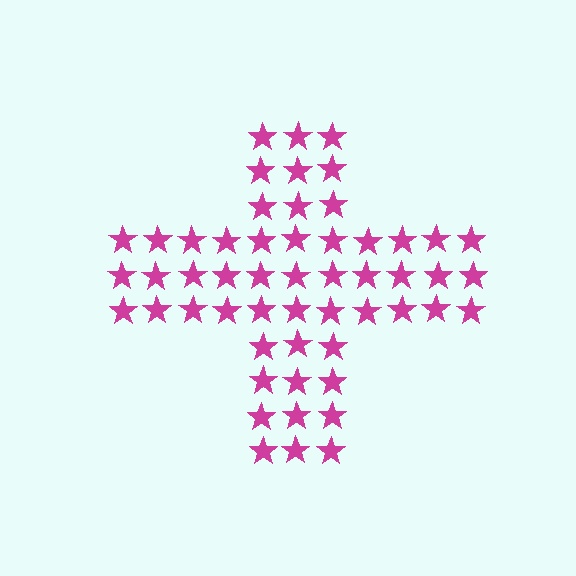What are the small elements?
The small elements are stars.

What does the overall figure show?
The overall figure shows a cross.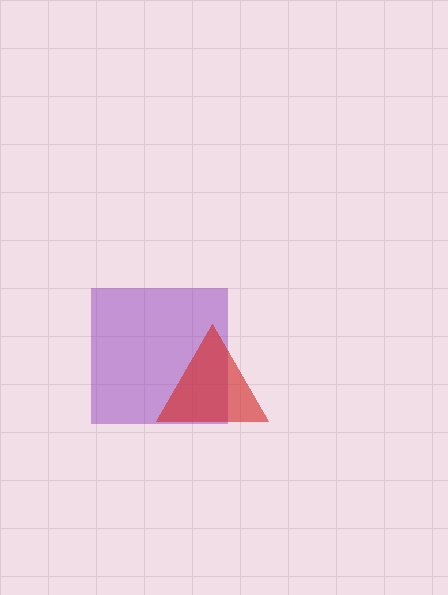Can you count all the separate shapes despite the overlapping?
Yes, there are 2 separate shapes.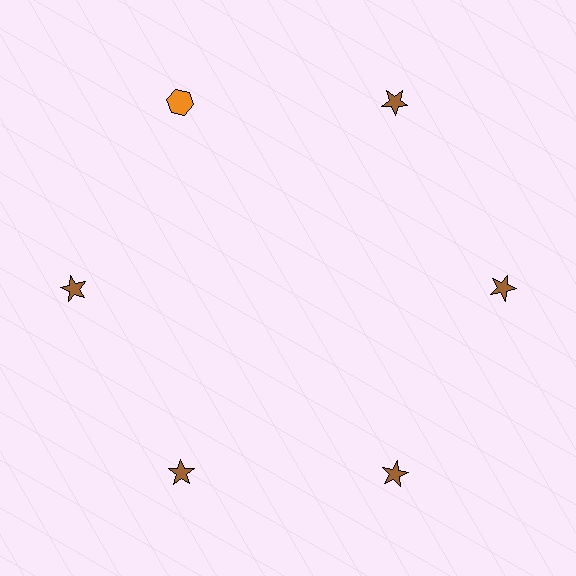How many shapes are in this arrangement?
There are 6 shapes arranged in a ring pattern.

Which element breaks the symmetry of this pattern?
The orange hexagon at roughly the 11 o'clock position breaks the symmetry. All other shapes are brown stars.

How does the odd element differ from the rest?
It differs in both color (orange instead of brown) and shape (hexagon instead of star).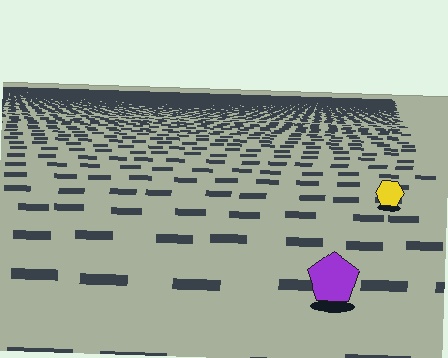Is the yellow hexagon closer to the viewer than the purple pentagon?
No. The purple pentagon is closer — you can tell from the texture gradient: the ground texture is coarser near it.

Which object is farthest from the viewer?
The yellow hexagon is farthest from the viewer. It appears smaller and the ground texture around it is denser.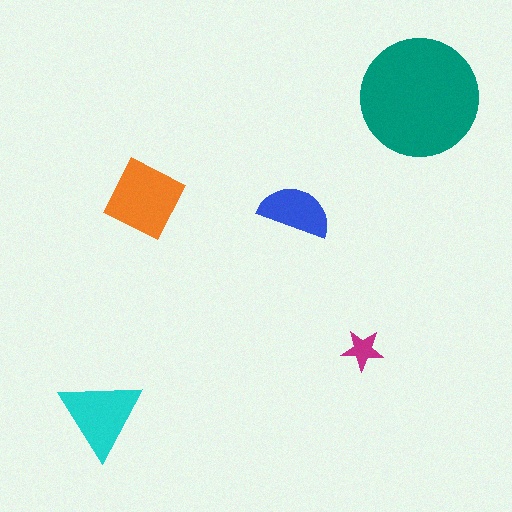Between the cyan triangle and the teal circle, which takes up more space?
The teal circle.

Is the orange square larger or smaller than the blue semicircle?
Larger.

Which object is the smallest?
The magenta star.